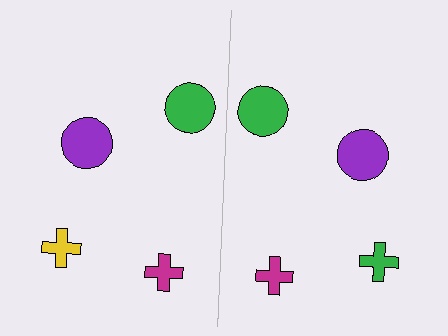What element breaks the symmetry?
The green cross on the right side breaks the symmetry — its mirror counterpart is yellow.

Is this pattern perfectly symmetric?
No, the pattern is not perfectly symmetric. The green cross on the right side breaks the symmetry — its mirror counterpart is yellow.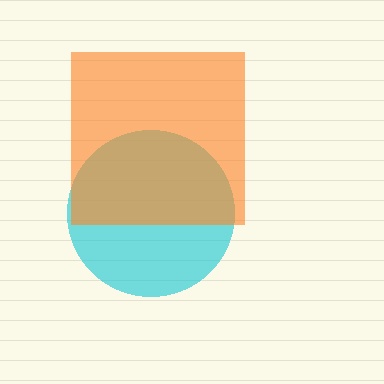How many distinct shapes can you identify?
There are 2 distinct shapes: a cyan circle, an orange square.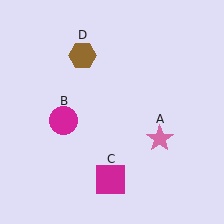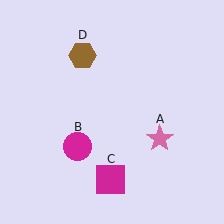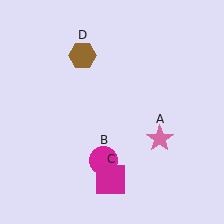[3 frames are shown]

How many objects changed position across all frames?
1 object changed position: magenta circle (object B).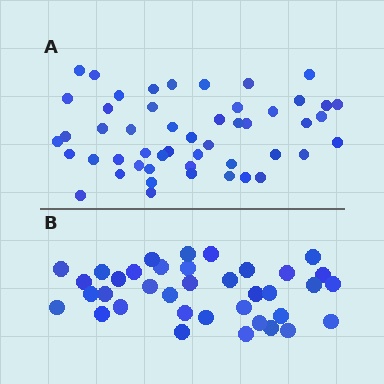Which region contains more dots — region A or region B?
Region A (the top region) has more dots.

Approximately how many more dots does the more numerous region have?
Region A has approximately 15 more dots than region B.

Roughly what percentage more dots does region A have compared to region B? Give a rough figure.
About 35% more.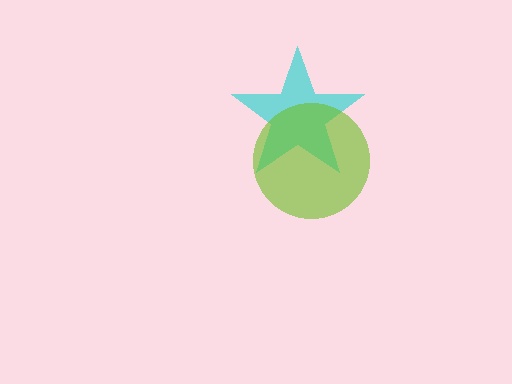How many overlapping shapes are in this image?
There are 2 overlapping shapes in the image.